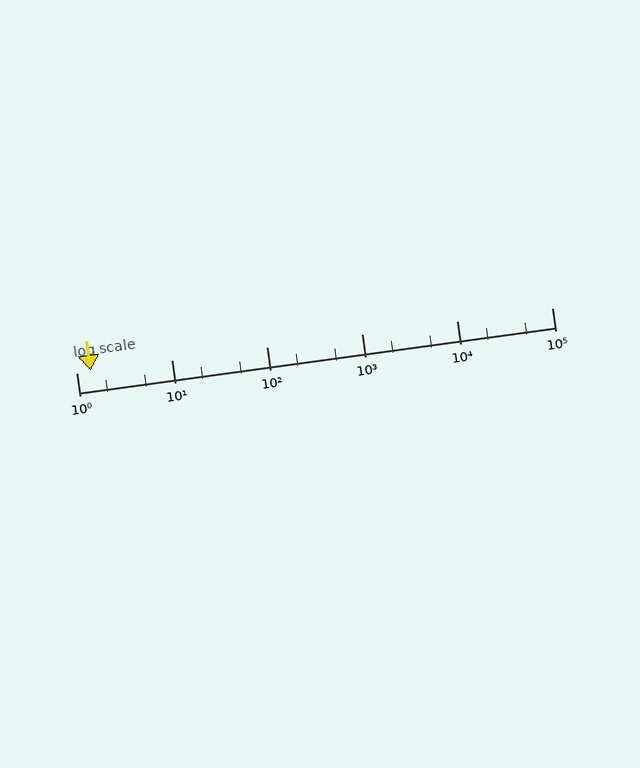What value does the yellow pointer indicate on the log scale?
The pointer indicates approximately 1.4.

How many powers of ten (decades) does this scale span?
The scale spans 5 decades, from 1 to 100000.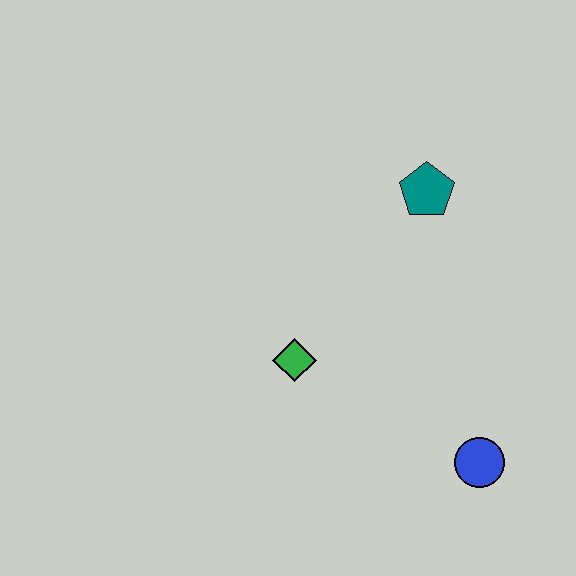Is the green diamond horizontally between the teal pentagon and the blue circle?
No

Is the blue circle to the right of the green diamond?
Yes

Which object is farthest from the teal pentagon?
The blue circle is farthest from the teal pentagon.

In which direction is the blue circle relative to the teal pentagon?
The blue circle is below the teal pentagon.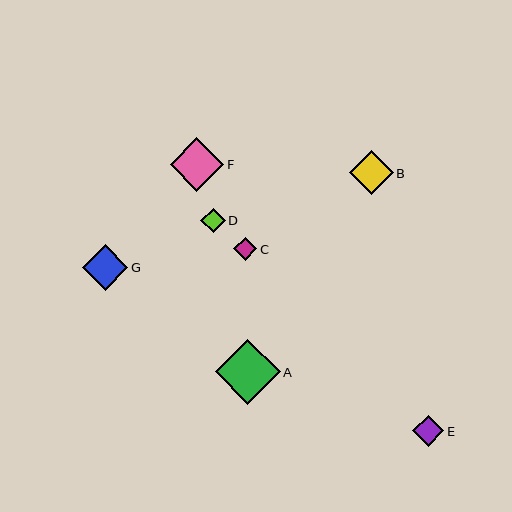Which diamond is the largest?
Diamond A is the largest with a size of approximately 65 pixels.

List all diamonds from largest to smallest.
From largest to smallest: A, F, G, B, E, D, C.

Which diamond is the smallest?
Diamond C is the smallest with a size of approximately 23 pixels.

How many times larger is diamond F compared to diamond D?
Diamond F is approximately 2.2 times the size of diamond D.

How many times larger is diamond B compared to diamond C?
Diamond B is approximately 1.9 times the size of diamond C.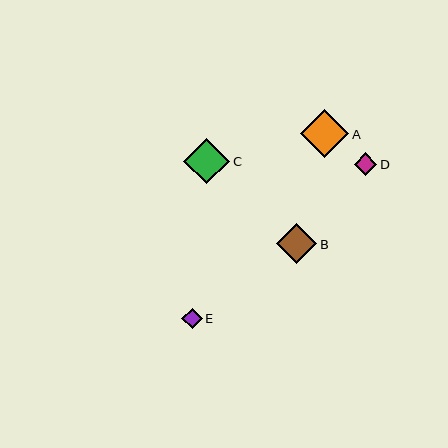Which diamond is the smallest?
Diamond E is the smallest with a size of approximately 21 pixels.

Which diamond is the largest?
Diamond A is the largest with a size of approximately 48 pixels.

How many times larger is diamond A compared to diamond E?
Diamond A is approximately 2.3 times the size of diamond E.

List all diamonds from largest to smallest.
From largest to smallest: A, C, B, D, E.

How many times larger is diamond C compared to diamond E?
Diamond C is approximately 2.2 times the size of diamond E.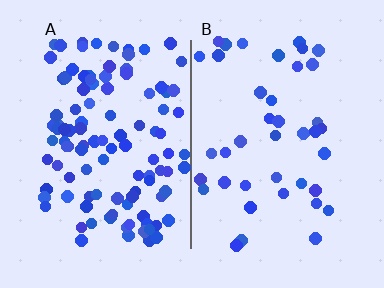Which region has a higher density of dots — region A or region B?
A (the left).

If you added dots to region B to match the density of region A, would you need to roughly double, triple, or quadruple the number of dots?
Approximately triple.